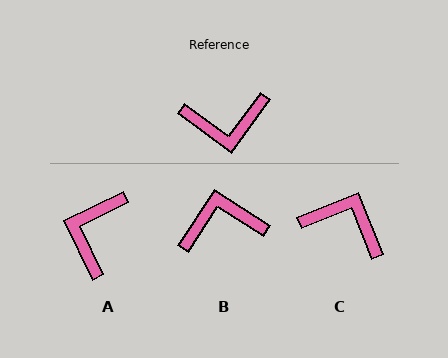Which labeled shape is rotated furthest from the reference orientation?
B, about 177 degrees away.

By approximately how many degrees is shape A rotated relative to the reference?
Approximately 118 degrees clockwise.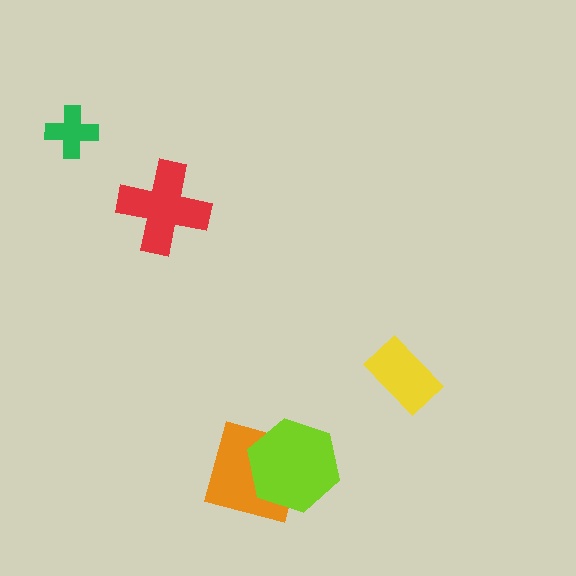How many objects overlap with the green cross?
0 objects overlap with the green cross.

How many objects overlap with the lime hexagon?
1 object overlaps with the lime hexagon.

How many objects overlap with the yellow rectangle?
0 objects overlap with the yellow rectangle.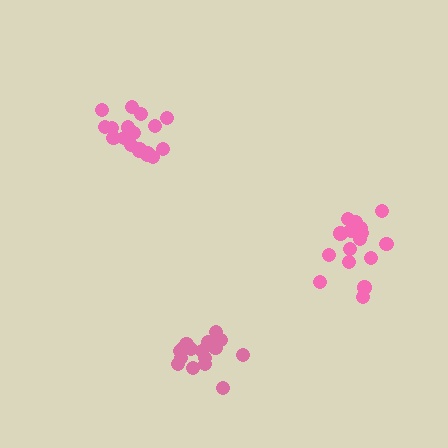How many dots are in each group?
Group 1: 19 dots, Group 2: 16 dots, Group 3: 16 dots (51 total).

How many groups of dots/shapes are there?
There are 3 groups.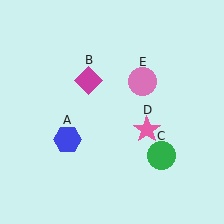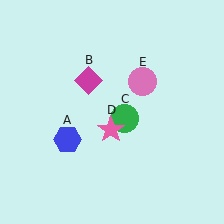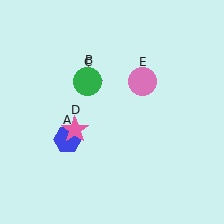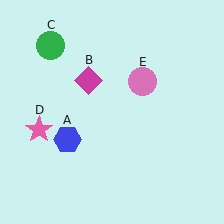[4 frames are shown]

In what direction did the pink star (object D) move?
The pink star (object D) moved left.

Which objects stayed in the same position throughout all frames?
Blue hexagon (object A) and magenta diamond (object B) and pink circle (object E) remained stationary.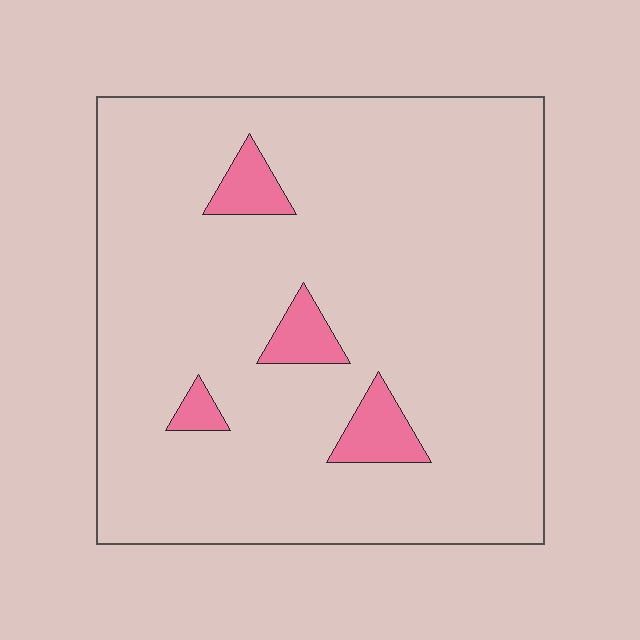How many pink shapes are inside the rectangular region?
4.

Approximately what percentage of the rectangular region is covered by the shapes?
Approximately 5%.